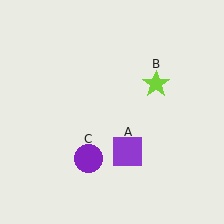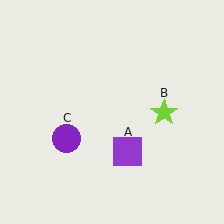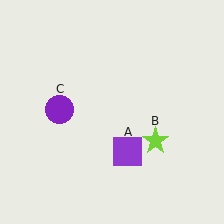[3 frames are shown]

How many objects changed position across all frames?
2 objects changed position: lime star (object B), purple circle (object C).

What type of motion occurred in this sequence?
The lime star (object B), purple circle (object C) rotated clockwise around the center of the scene.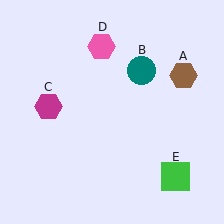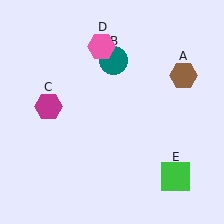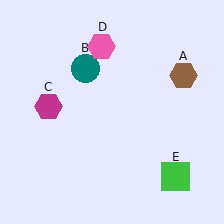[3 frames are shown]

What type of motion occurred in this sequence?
The teal circle (object B) rotated counterclockwise around the center of the scene.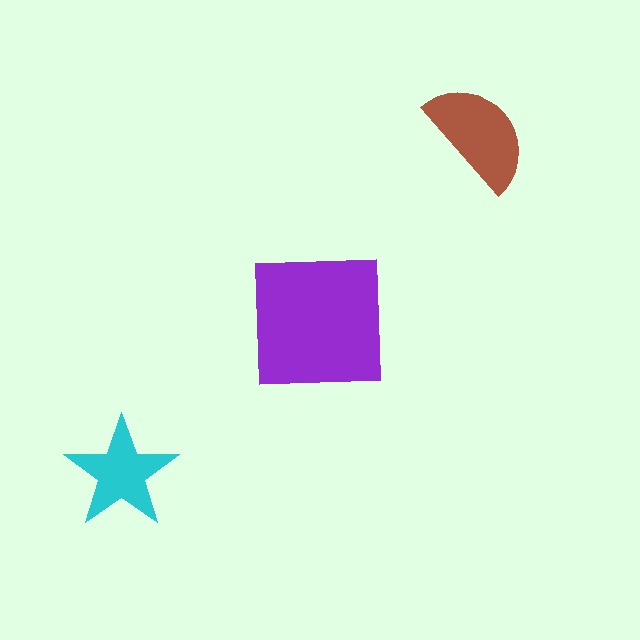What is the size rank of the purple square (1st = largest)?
1st.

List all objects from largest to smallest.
The purple square, the brown semicircle, the cyan star.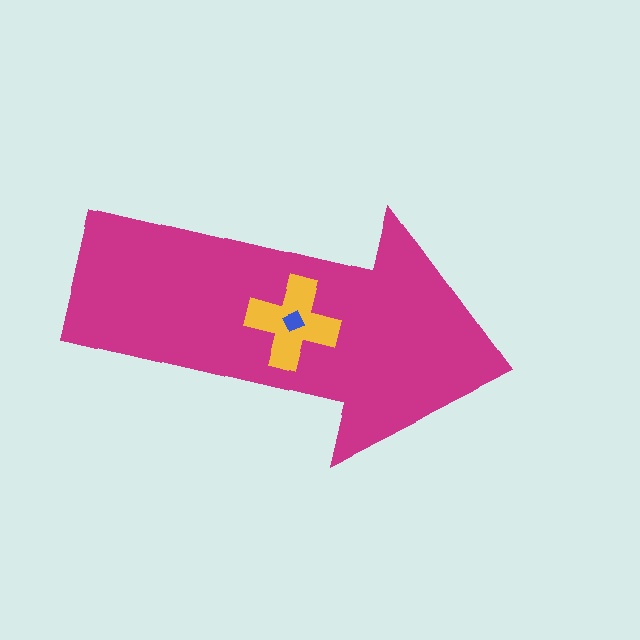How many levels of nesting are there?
3.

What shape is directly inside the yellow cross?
The blue diamond.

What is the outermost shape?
The magenta arrow.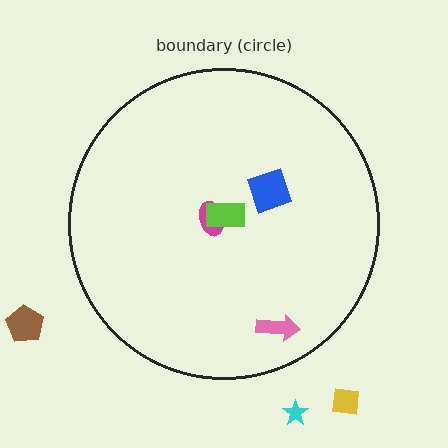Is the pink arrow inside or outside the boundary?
Inside.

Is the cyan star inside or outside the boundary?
Outside.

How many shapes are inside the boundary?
4 inside, 3 outside.